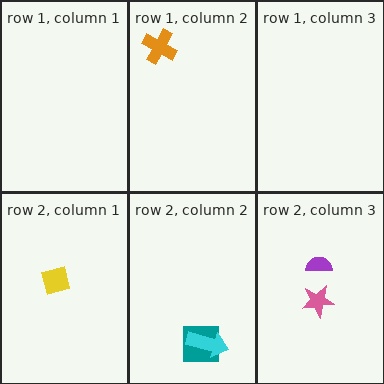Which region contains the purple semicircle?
The row 2, column 3 region.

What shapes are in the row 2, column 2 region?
The teal square, the cyan arrow.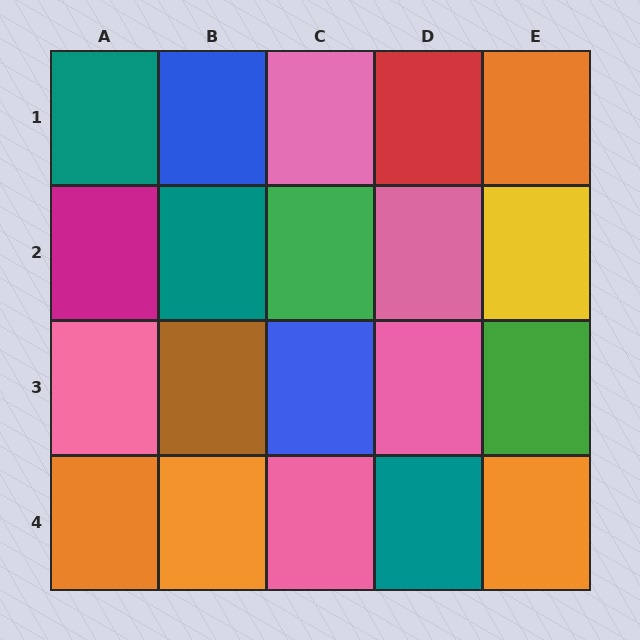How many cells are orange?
4 cells are orange.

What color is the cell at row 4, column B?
Orange.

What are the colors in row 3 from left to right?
Pink, brown, blue, pink, green.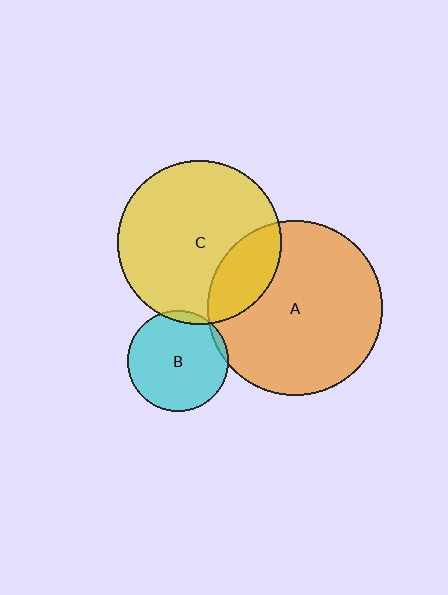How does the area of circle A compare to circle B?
Approximately 3.0 times.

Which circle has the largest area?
Circle A (orange).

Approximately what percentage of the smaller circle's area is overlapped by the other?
Approximately 5%.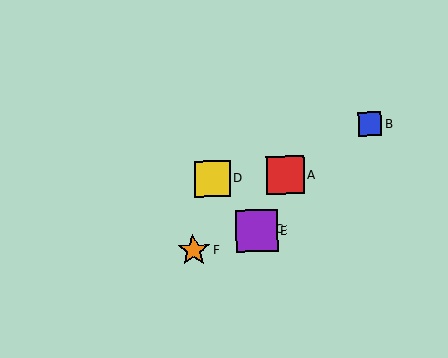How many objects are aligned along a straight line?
3 objects (C, D, E) are aligned along a straight line.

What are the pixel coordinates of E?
Object E is at (257, 231).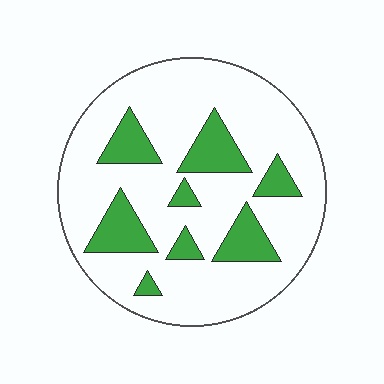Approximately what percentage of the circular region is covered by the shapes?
Approximately 20%.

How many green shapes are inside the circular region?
8.